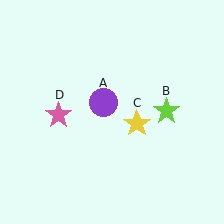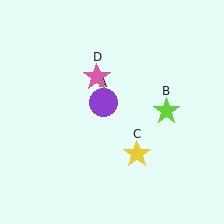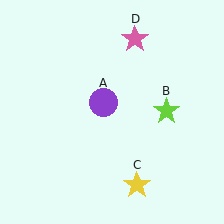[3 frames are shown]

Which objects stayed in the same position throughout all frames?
Purple circle (object A) and lime star (object B) remained stationary.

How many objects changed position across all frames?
2 objects changed position: yellow star (object C), pink star (object D).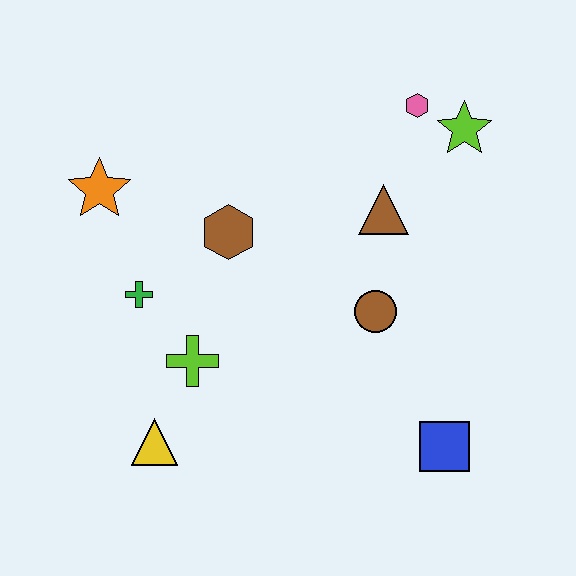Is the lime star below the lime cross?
No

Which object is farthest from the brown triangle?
The yellow triangle is farthest from the brown triangle.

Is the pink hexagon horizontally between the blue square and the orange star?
Yes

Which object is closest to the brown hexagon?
The green cross is closest to the brown hexagon.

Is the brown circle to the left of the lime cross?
No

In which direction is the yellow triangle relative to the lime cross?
The yellow triangle is below the lime cross.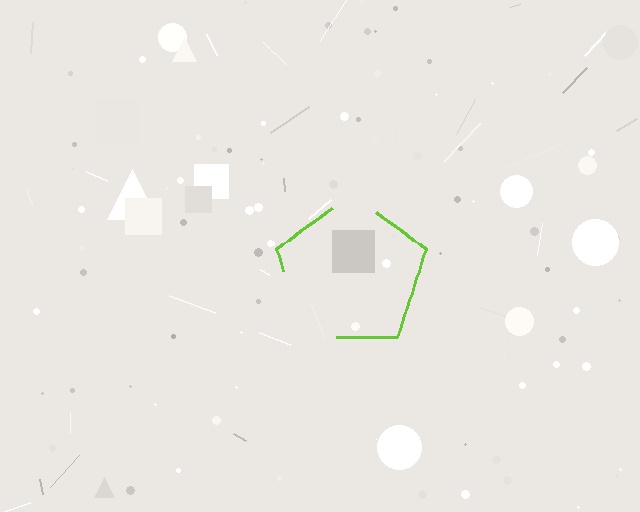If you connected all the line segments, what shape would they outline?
They would outline a pentagon.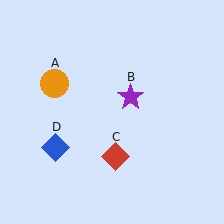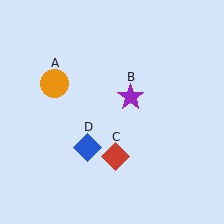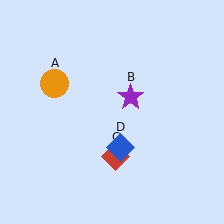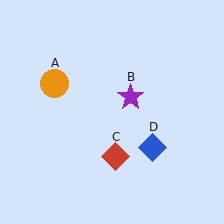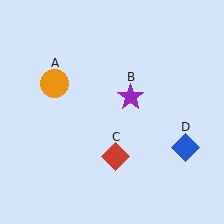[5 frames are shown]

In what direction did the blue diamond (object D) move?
The blue diamond (object D) moved right.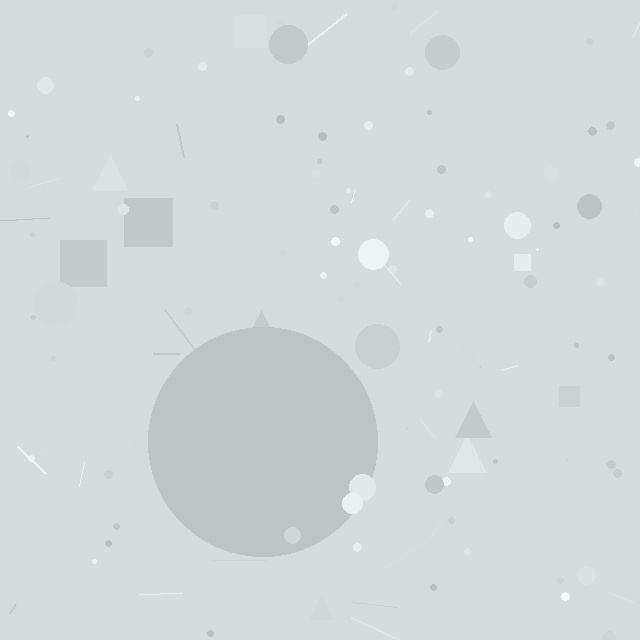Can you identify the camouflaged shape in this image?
The camouflaged shape is a circle.